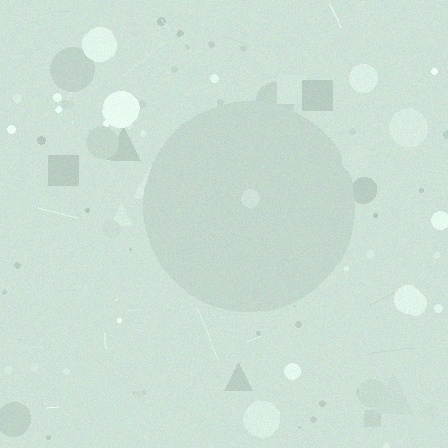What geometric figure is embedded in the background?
A circle is embedded in the background.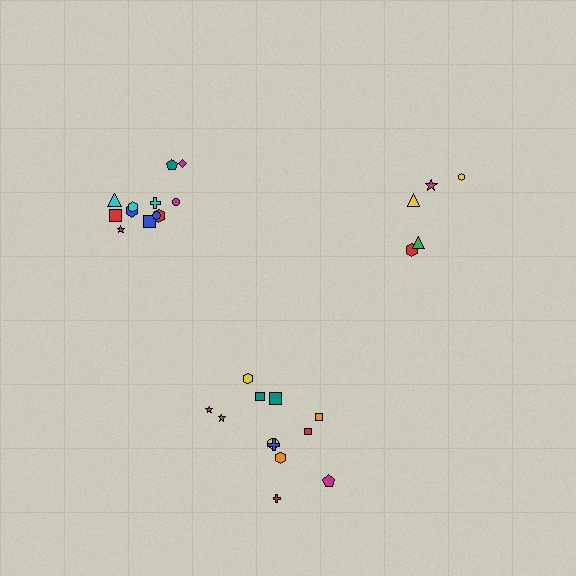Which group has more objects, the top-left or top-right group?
The top-left group.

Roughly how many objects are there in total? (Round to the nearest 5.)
Roughly 30 objects in total.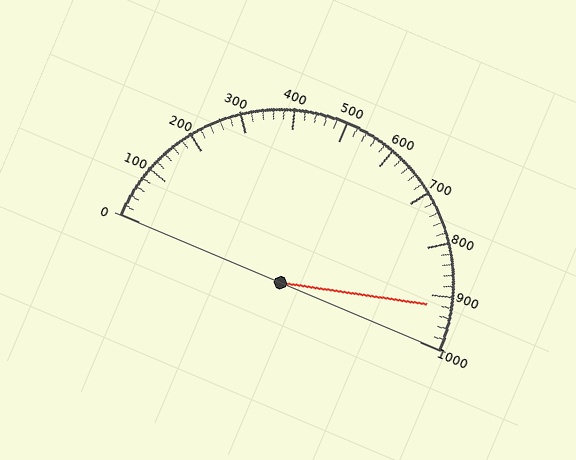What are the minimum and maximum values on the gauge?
The gauge ranges from 0 to 1000.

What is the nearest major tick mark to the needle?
The nearest major tick mark is 900.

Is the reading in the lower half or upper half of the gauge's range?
The reading is in the upper half of the range (0 to 1000).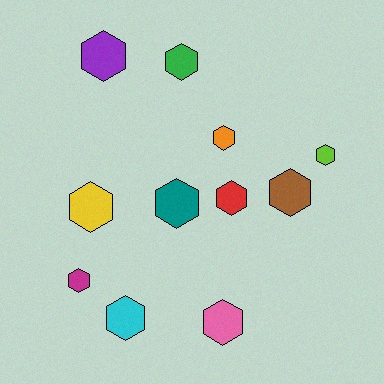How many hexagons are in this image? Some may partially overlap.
There are 11 hexagons.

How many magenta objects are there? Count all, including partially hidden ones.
There is 1 magenta object.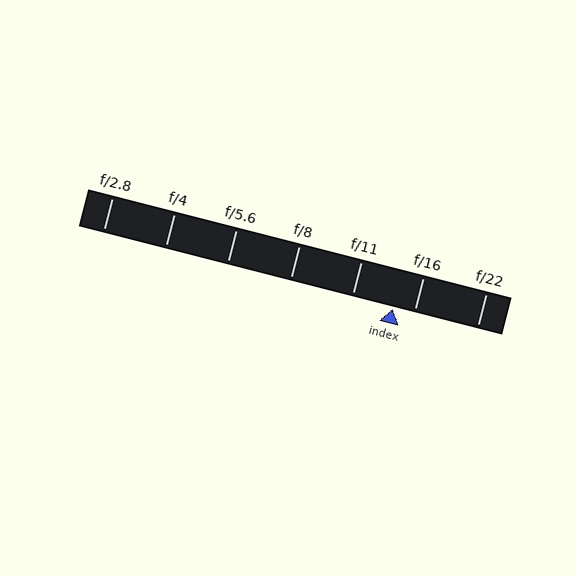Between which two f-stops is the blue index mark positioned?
The index mark is between f/11 and f/16.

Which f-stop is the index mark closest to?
The index mark is closest to f/16.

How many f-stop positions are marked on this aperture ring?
There are 7 f-stop positions marked.